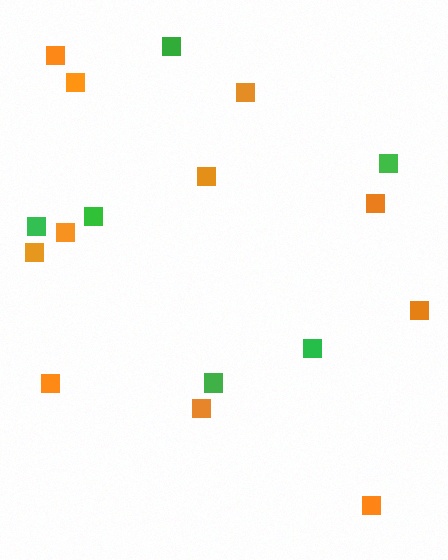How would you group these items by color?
There are 2 groups: one group of green squares (6) and one group of orange squares (11).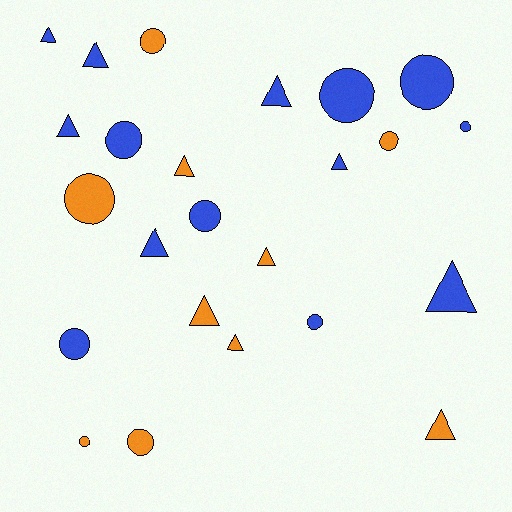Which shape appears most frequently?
Circle, with 12 objects.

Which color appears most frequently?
Blue, with 14 objects.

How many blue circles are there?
There are 7 blue circles.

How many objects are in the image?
There are 24 objects.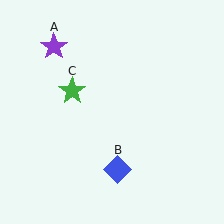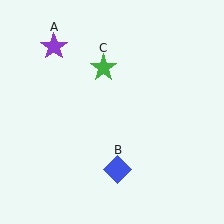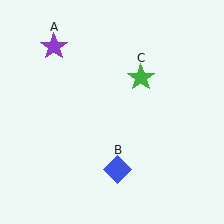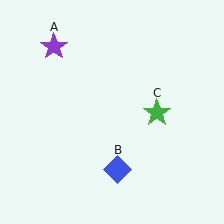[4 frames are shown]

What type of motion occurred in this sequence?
The green star (object C) rotated clockwise around the center of the scene.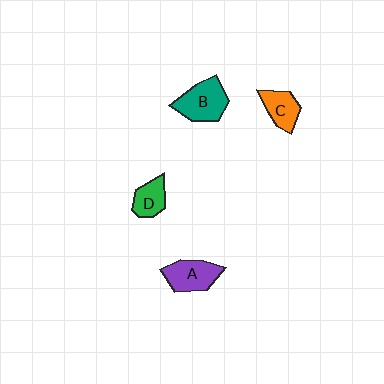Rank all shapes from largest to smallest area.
From largest to smallest: B (teal), A (purple), C (orange), D (green).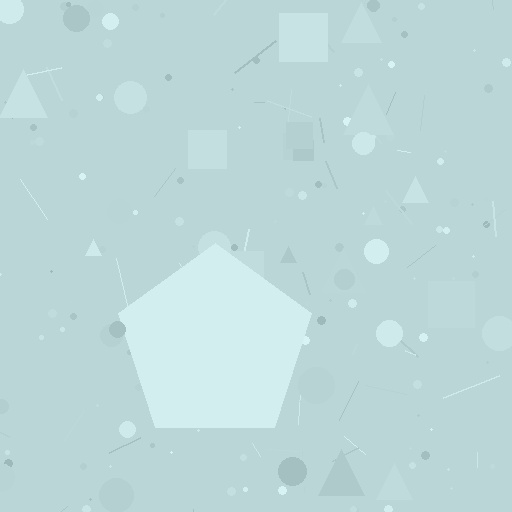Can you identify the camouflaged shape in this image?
The camouflaged shape is a pentagon.